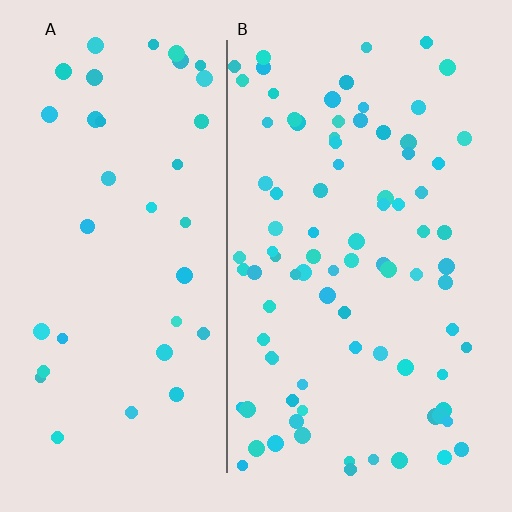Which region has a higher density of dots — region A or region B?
B (the right).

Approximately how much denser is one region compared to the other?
Approximately 2.3× — region B over region A.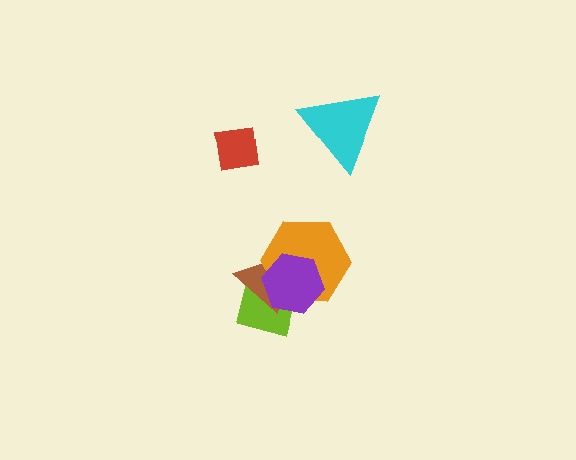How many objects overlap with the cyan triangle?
0 objects overlap with the cyan triangle.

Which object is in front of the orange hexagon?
The purple hexagon is in front of the orange hexagon.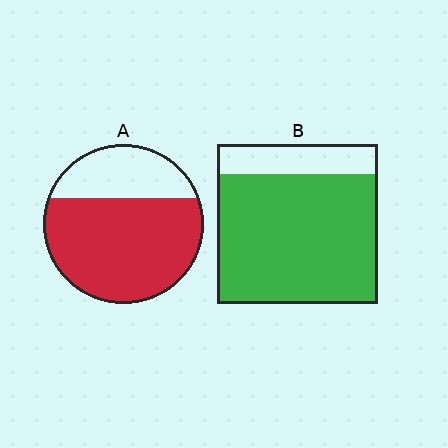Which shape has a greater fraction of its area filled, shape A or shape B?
Shape B.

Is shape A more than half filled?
Yes.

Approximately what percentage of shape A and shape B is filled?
A is approximately 70% and B is approximately 80%.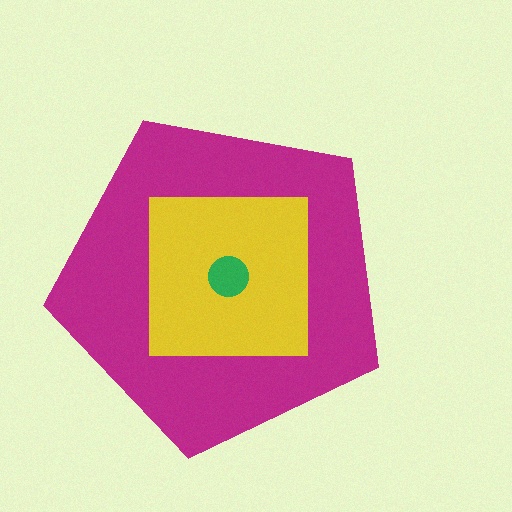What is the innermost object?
The green circle.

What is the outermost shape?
The magenta pentagon.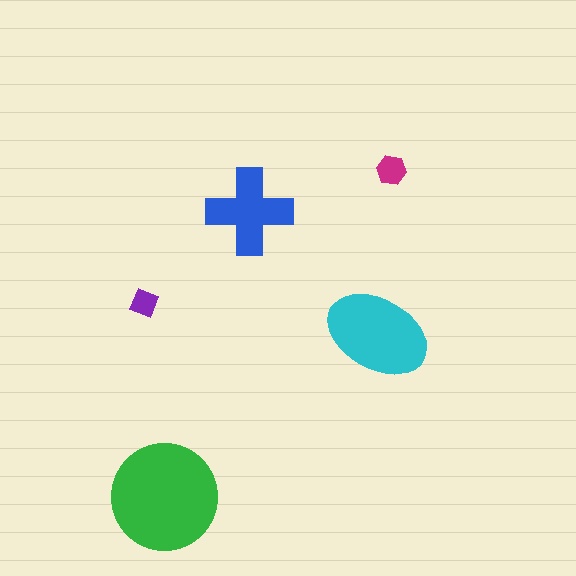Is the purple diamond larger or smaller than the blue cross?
Smaller.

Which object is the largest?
The green circle.